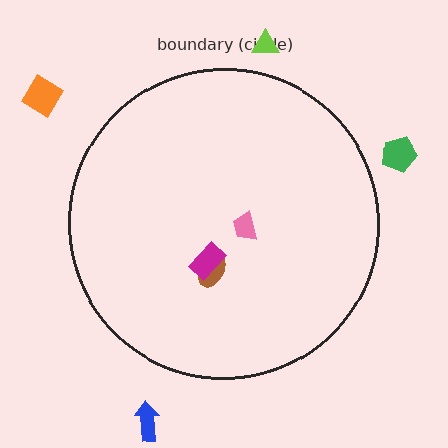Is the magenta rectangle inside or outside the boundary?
Inside.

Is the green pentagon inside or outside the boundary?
Outside.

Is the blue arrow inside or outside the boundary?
Outside.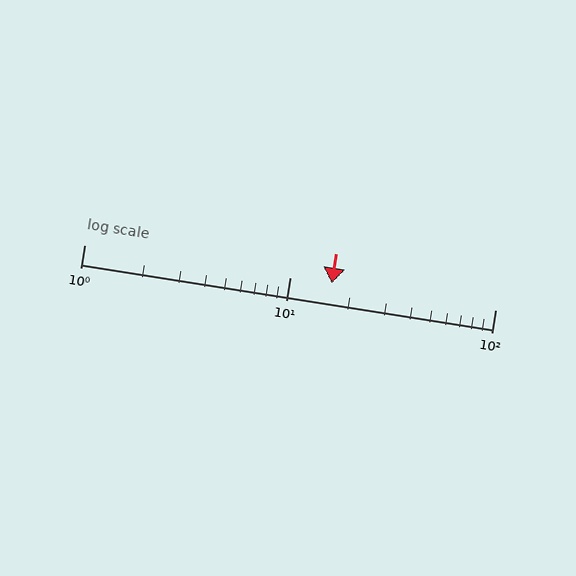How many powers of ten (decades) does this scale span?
The scale spans 2 decades, from 1 to 100.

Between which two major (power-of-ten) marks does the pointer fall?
The pointer is between 10 and 100.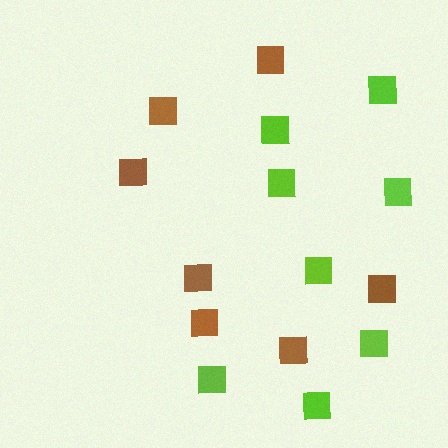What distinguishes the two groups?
There are 2 groups: one group of brown squares (7) and one group of lime squares (8).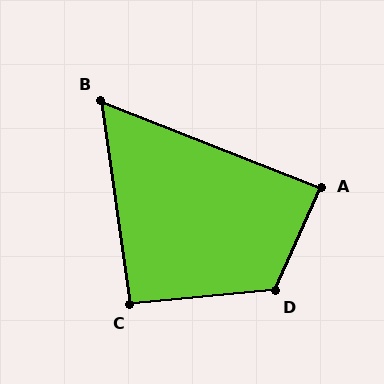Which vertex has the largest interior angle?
D, at approximately 119 degrees.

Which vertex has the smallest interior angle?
B, at approximately 61 degrees.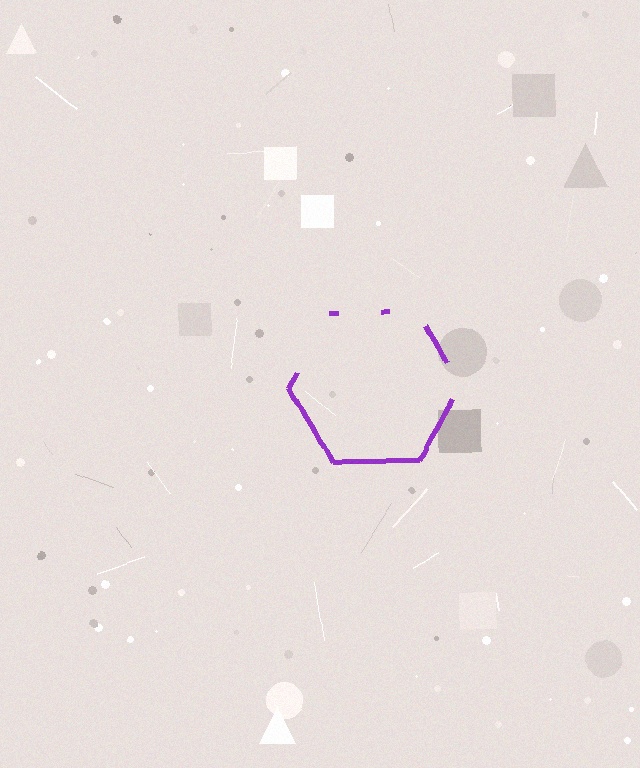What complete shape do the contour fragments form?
The contour fragments form a hexagon.